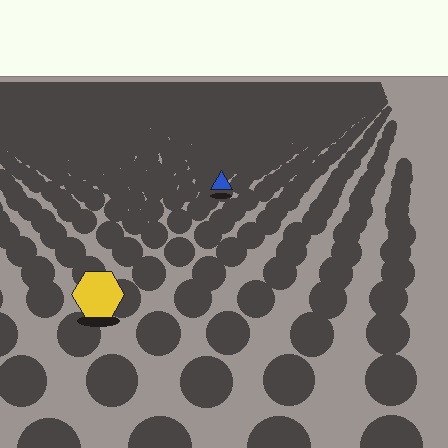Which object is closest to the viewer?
The yellow hexagon is closest. The texture marks near it are larger and more spread out.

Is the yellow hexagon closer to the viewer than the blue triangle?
Yes. The yellow hexagon is closer — you can tell from the texture gradient: the ground texture is coarser near it.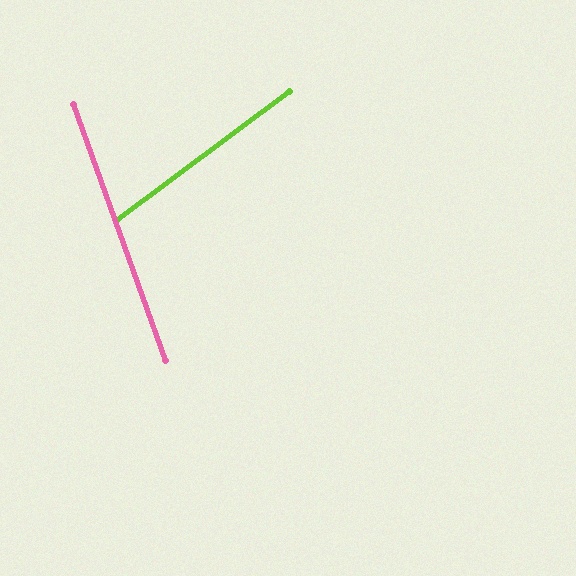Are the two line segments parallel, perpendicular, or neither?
Neither parallel nor perpendicular — they differ by about 73°.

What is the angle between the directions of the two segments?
Approximately 73 degrees.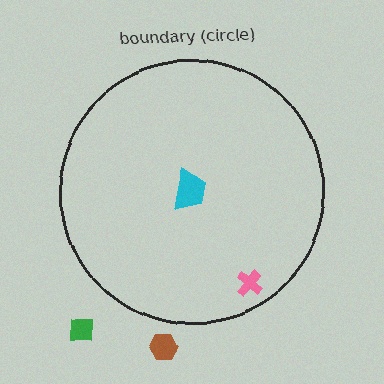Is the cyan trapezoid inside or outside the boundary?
Inside.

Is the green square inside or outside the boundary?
Outside.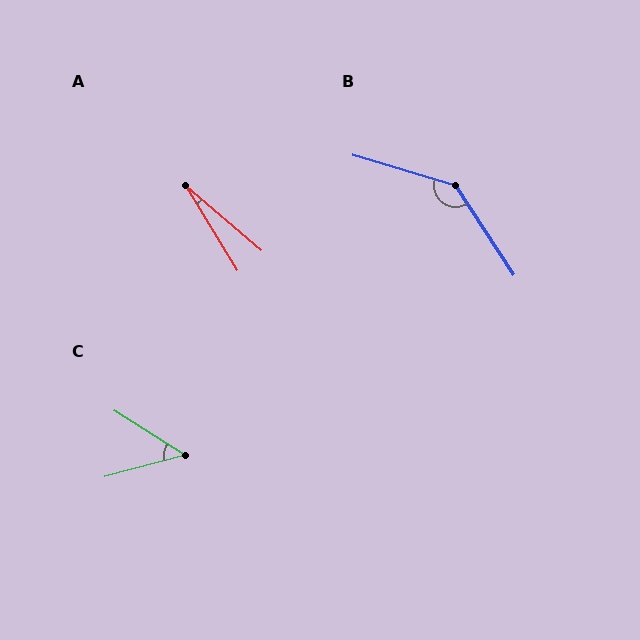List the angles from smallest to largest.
A (18°), C (47°), B (139°).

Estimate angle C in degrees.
Approximately 47 degrees.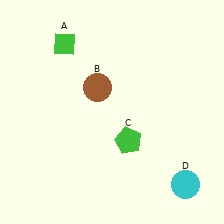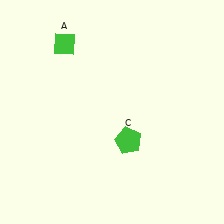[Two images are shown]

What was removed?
The cyan circle (D), the brown circle (B) were removed in Image 2.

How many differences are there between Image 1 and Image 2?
There are 2 differences between the two images.